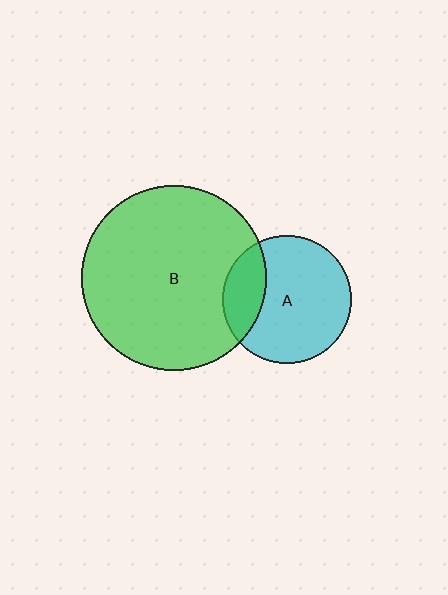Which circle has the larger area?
Circle B (green).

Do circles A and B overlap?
Yes.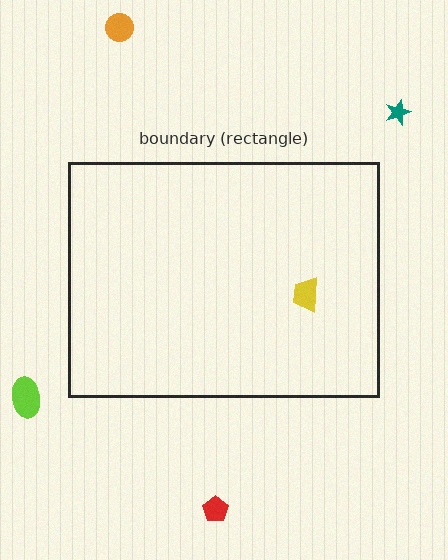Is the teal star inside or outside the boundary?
Outside.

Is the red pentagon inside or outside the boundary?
Outside.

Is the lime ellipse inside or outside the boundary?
Outside.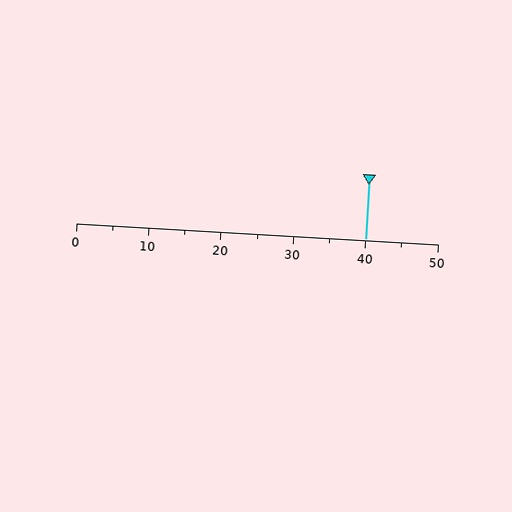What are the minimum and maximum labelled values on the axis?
The axis runs from 0 to 50.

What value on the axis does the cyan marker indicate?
The marker indicates approximately 40.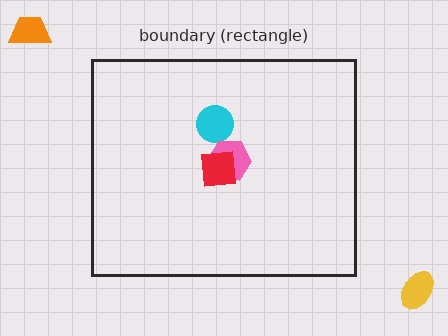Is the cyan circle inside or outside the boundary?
Inside.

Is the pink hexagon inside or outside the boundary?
Inside.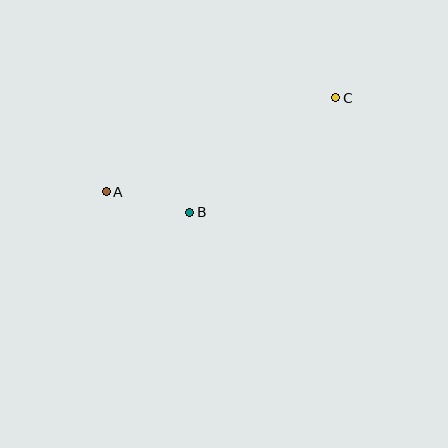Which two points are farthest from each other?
Points A and C are farthest from each other.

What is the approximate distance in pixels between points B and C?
The distance between B and C is approximately 185 pixels.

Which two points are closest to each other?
Points A and B are closest to each other.